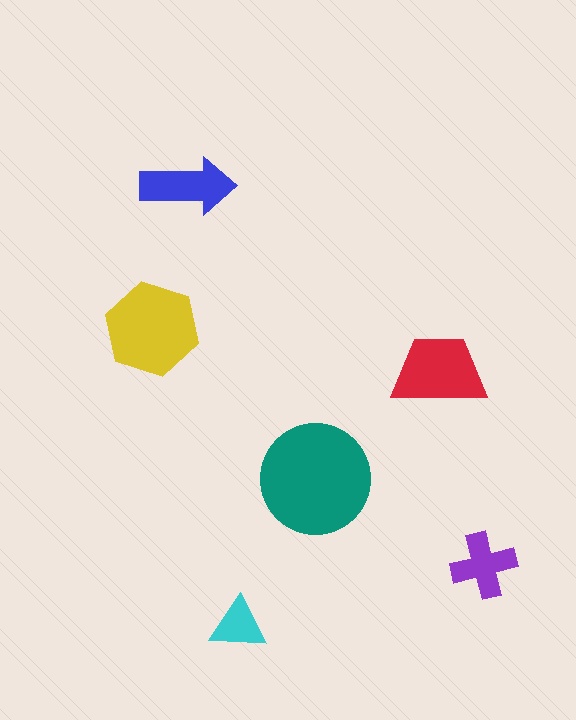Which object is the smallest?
The cyan triangle.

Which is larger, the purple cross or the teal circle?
The teal circle.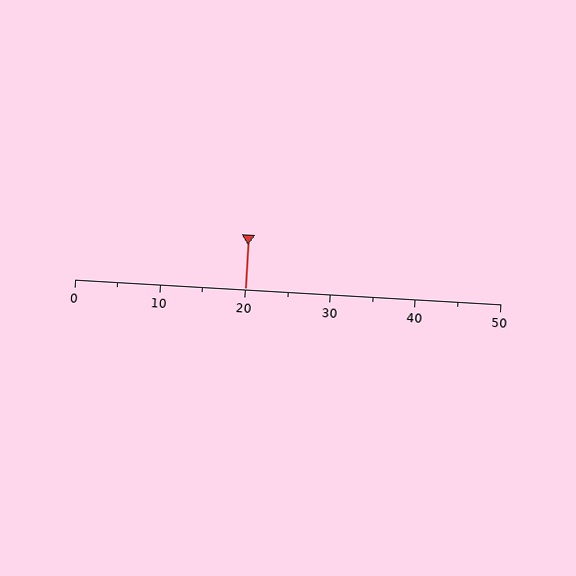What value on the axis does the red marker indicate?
The marker indicates approximately 20.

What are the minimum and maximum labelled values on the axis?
The axis runs from 0 to 50.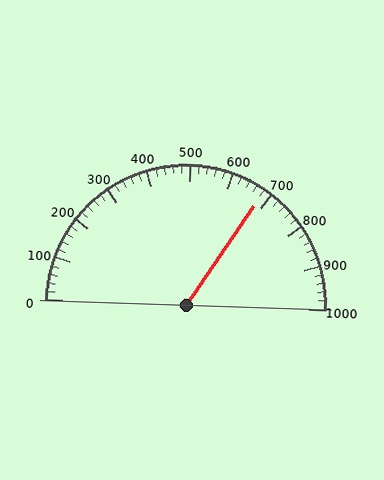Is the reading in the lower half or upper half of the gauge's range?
The reading is in the upper half of the range (0 to 1000).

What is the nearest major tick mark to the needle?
The nearest major tick mark is 700.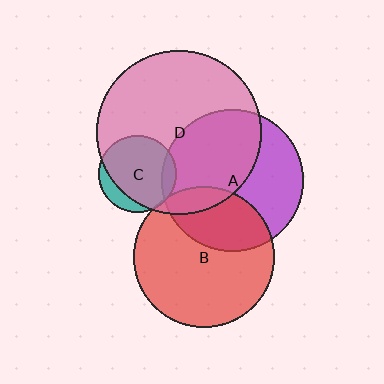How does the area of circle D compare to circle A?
Approximately 1.3 times.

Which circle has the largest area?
Circle D (pink).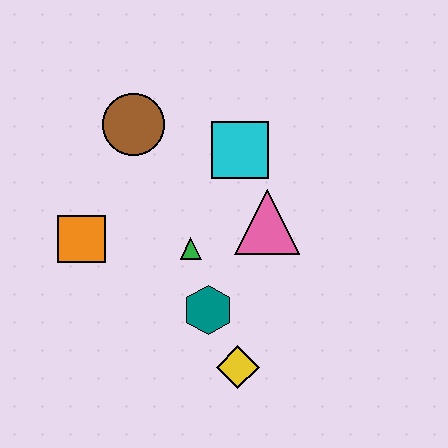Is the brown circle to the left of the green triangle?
Yes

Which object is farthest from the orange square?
The yellow diamond is farthest from the orange square.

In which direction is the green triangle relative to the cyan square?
The green triangle is below the cyan square.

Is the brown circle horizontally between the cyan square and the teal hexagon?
No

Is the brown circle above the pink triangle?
Yes